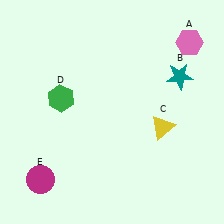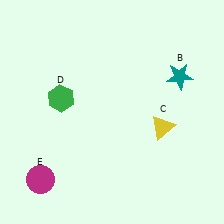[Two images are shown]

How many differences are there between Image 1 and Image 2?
There is 1 difference between the two images.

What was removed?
The pink hexagon (A) was removed in Image 2.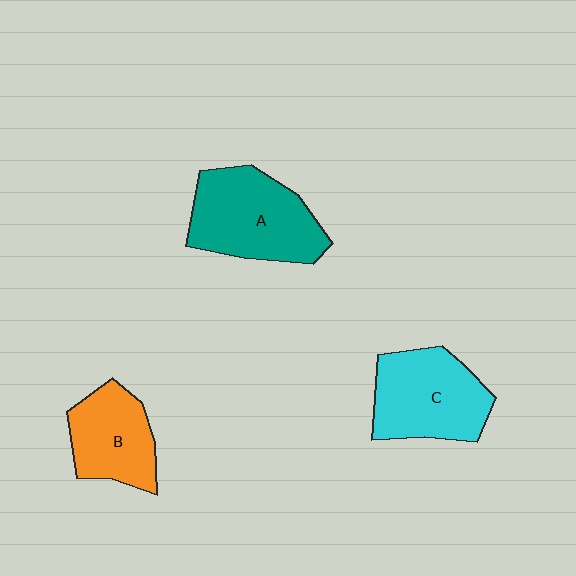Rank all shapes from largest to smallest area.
From largest to smallest: A (teal), C (cyan), B (orange).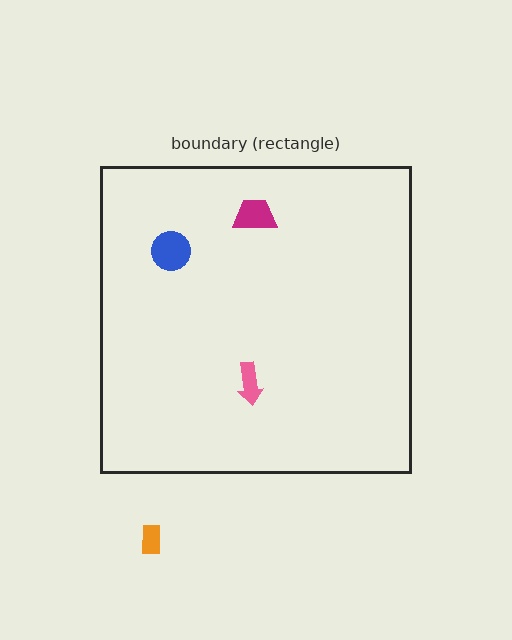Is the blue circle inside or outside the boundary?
Inside.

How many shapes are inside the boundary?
3 inside, 1 outside.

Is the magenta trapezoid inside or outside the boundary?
Inside.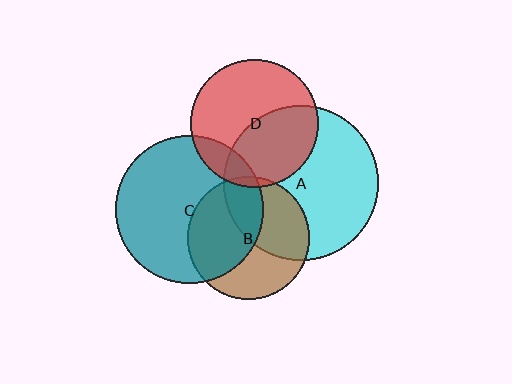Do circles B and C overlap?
Yes.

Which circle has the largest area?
Circle A (cyan).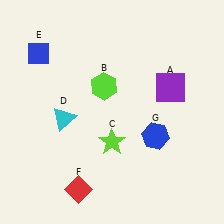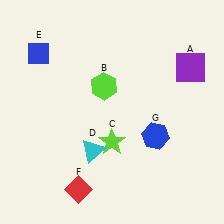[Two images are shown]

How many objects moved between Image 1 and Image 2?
2 objects moved between the two images.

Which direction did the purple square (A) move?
The purple square (A) moved up.